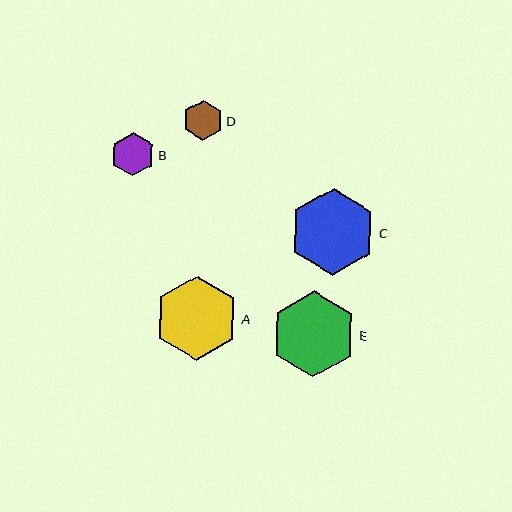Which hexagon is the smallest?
Hexagon D is the smallest with a size of approximately 40 pixels.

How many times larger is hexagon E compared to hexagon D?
Hexagon E is approximately 2.2 times the size of hexagon D.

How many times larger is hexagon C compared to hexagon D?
Hexagon C is approximately 2.2 times the size of hexagon D.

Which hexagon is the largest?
Hexagon C is the largest with a size of approximately 87 pixels.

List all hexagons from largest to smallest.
From largest to smallest: C, E, A, B, D.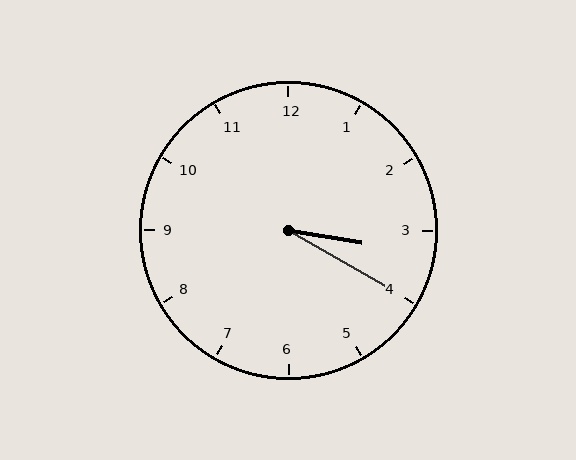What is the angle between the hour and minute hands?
Approximately 20 degrees.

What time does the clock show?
3:20.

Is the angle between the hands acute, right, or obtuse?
It is acute.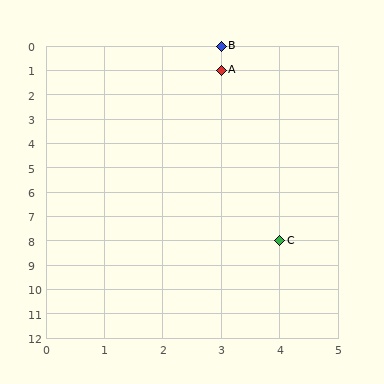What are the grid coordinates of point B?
Point B is at grid coordinates (3, 0).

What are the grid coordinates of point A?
Point A is at grid coordinates (3, 1).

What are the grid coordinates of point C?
Point C is at grid coordinates (4, 8).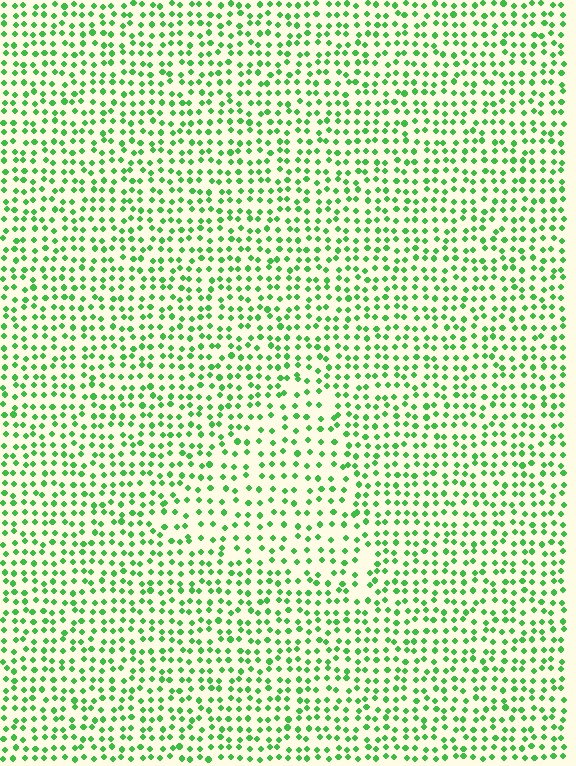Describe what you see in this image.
The image contains small green elements arranged at two different densities. A triangle-shaped region is visible where the elements are less densely packed than the surrounding area.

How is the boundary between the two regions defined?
The boundary is defined by a change in element density (approximately 1.5x ratio). All elements are the same color, size, and shape.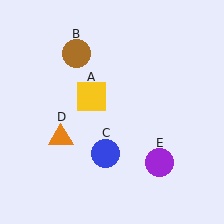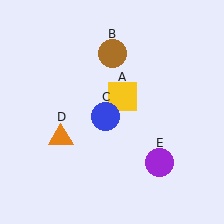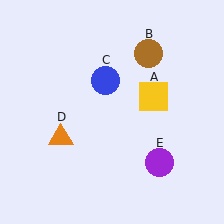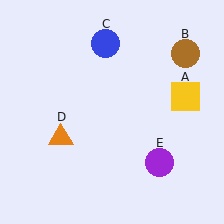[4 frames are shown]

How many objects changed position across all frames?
3 objects changed position: yellow square (object A), brown circle (object B), blue circle (object C).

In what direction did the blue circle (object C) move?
The blue circle (object C) moved up.